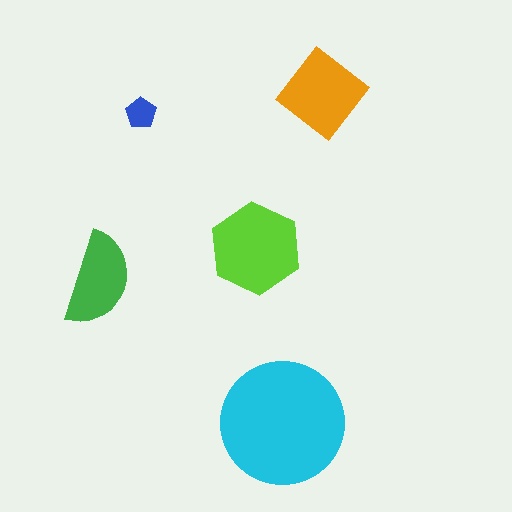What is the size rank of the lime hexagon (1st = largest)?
2nd.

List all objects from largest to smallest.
The cyan circle, the lime hexagon, the orange diamond, the green semicircle, the blue pentagon.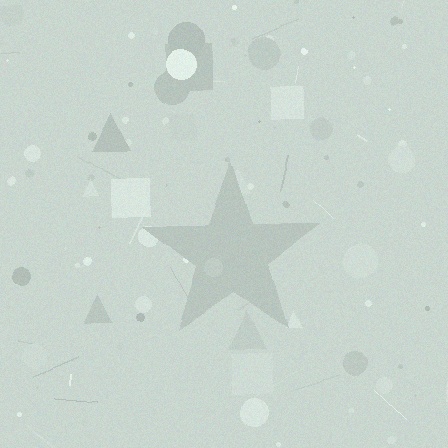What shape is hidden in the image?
A star is hidden in the image.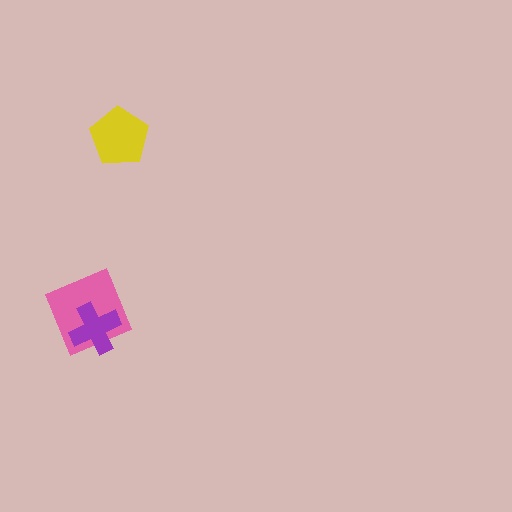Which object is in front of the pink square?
The purple cross is in front of the pink square.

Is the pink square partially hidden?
Yes, it is partially covered by another shape.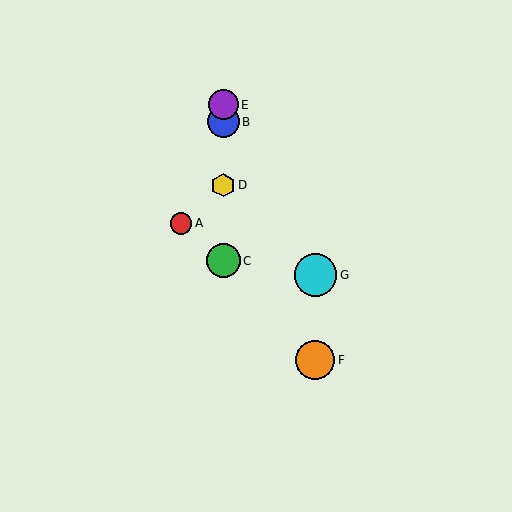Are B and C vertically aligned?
Yes, both are at x≈223.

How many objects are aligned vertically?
4 objects (B, C, D, E) are aligned vertically.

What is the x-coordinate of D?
Object D is at x≈223.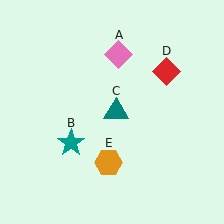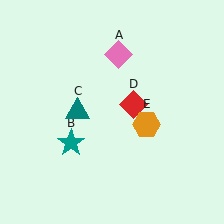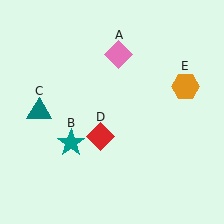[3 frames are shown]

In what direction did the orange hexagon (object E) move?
The orange hexagon (object E) moved up and to the right.